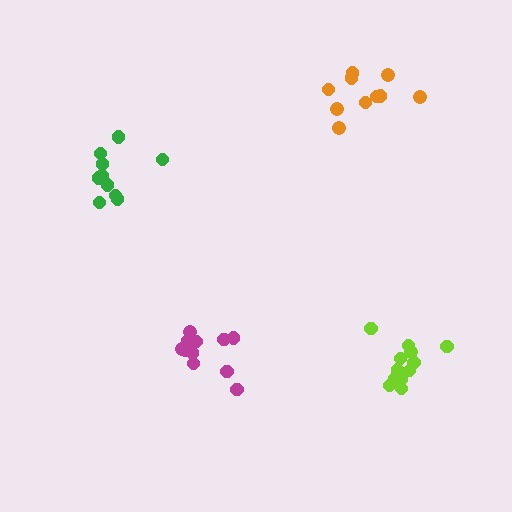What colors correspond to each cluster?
The clusters are colored: magenta, green, lime, orange.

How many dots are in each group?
Group 1: 12 dots, Group 2: 10 dots, Group 3: 12 dots, Group 4: 10 dots (44 total).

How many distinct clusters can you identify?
There are 4 distinct clusters.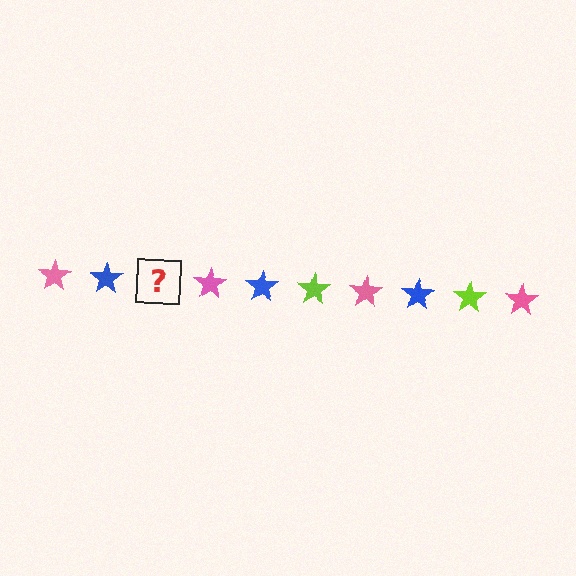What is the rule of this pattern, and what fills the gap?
The rule is that the pattern cycles through pink, blue, lime stars. The gap should be filled with a lime star.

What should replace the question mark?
The question mark should be replaced with a lime star.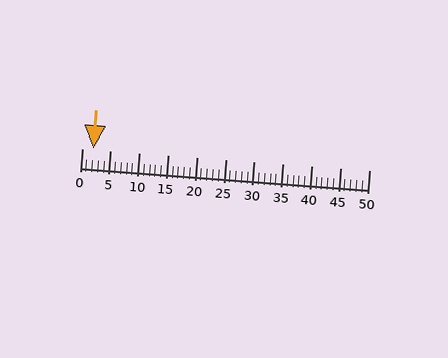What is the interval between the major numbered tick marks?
The major tick marks are spaced 5 units apart.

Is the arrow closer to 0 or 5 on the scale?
The arrow is closer to 0.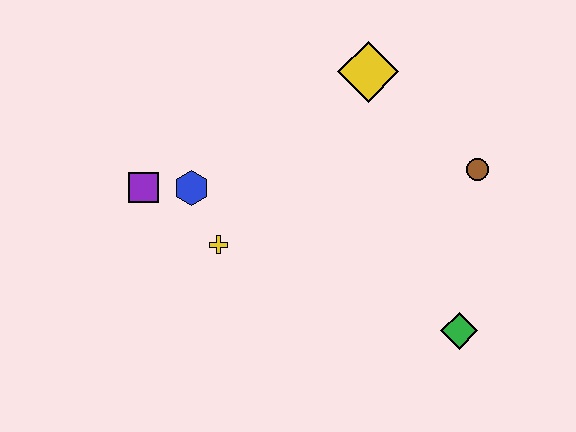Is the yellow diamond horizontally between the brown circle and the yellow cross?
Yes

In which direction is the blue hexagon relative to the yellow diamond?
The blue hexagon is to the left of the yellow diamond.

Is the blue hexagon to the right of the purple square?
Yes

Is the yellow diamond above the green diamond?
Yes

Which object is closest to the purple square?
The blue hexagon is closest to the purple square.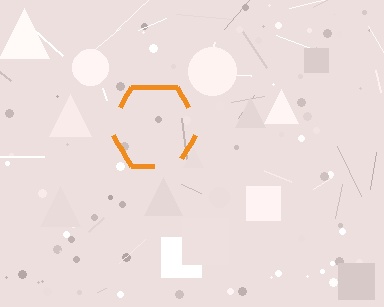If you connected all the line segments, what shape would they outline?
They would outline a hexagon.